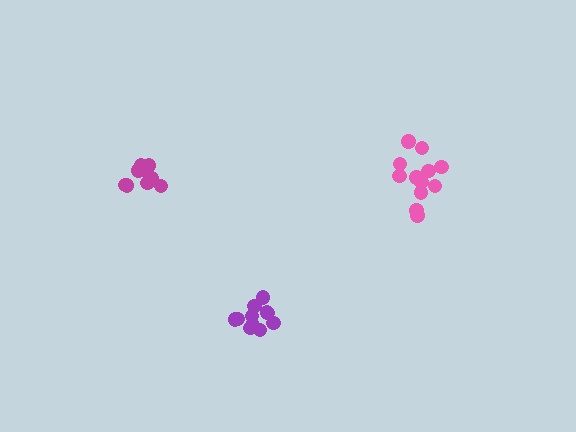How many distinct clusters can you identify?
There are 3 distinct clusters.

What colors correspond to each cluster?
The clusters are colored: pink, magenta, purple.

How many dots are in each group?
Group 1: 12 dots, Group 2: 9 dots, Group 3: 11 dots (32 total).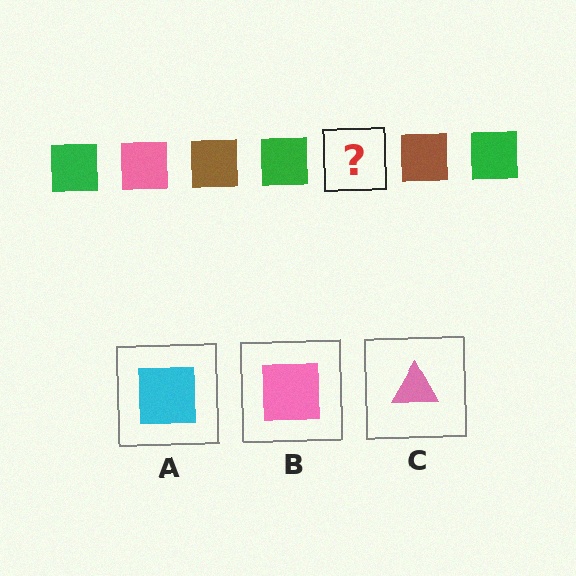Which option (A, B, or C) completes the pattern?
B.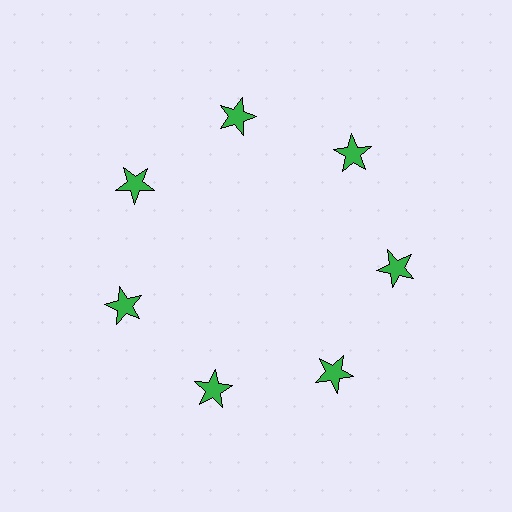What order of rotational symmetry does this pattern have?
This pattern has 7-fold rotational symmetry.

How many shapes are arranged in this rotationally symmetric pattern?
There are 7 shapes, arranged in 7 groups of 1.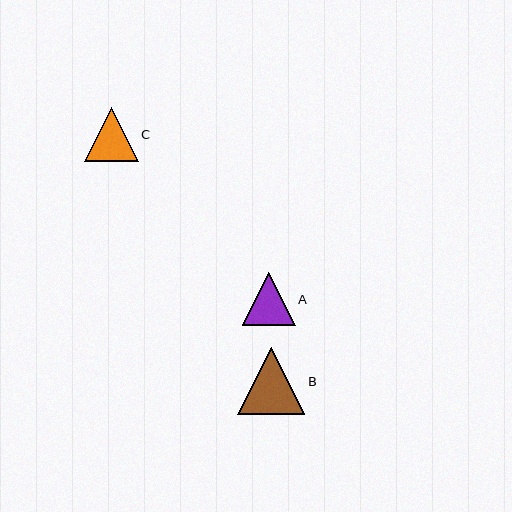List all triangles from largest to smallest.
From largest to smallest: B, C, A.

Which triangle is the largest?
Triangle B is the largest with a size of approximately 67 pixels.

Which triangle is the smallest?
Triangle A is the smallest with a size of approximately 53 pixels.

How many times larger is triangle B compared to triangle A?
Triangle B is approximately 1.3 times the size of triangle A.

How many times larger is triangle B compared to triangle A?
Triangle B is approximately 1.3 times the size of triangle A.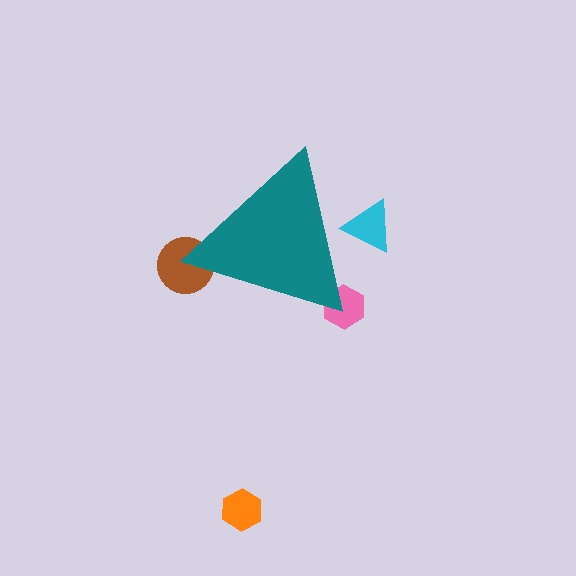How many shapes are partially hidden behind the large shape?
3 shapes are partially hidden.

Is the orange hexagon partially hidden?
No, the orange hexagon is fully visible.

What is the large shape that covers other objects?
A teal triangle.